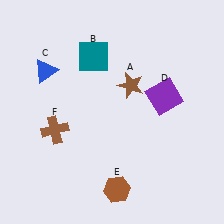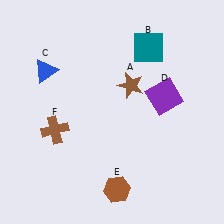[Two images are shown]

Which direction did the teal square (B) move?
The teal square (B) moved right.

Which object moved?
The teal square (B) moved right.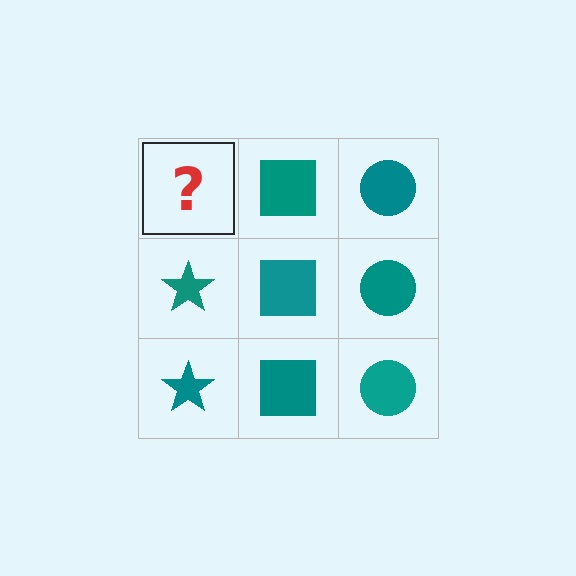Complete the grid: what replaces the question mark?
The question mark should be replaced with a teal star.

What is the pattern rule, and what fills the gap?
The rule is that each column has a consistent shape. The gap should be filled with a teal star.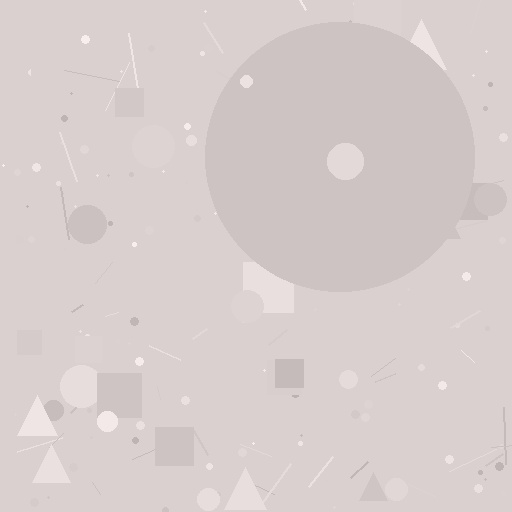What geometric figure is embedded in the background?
A circle is embedded in the background.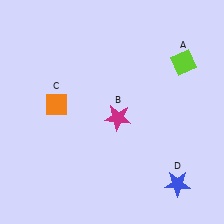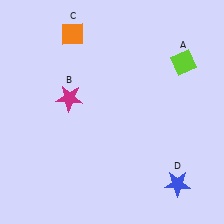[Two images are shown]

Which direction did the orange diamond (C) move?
The orange diamond (C) moved up.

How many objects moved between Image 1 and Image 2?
2 objects moved between the two images.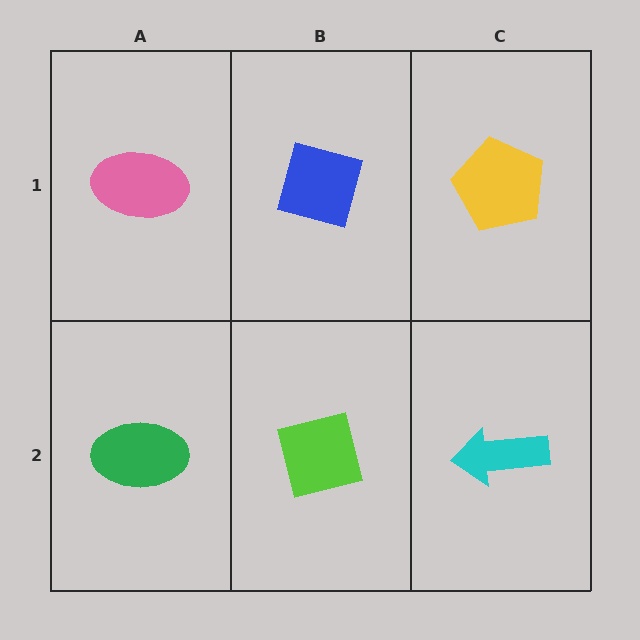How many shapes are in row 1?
3 shapes.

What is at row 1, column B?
A blue diamond.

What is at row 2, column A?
A green ellipse.